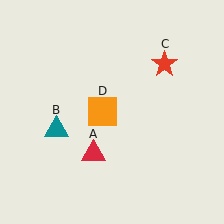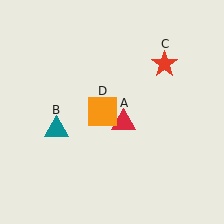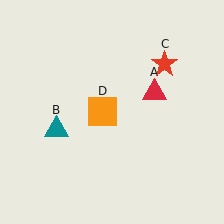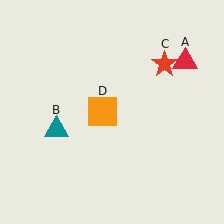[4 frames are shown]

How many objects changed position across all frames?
1 object changed position: red triangle (object A).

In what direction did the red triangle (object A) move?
The red triangle (object A) moved up and to the right.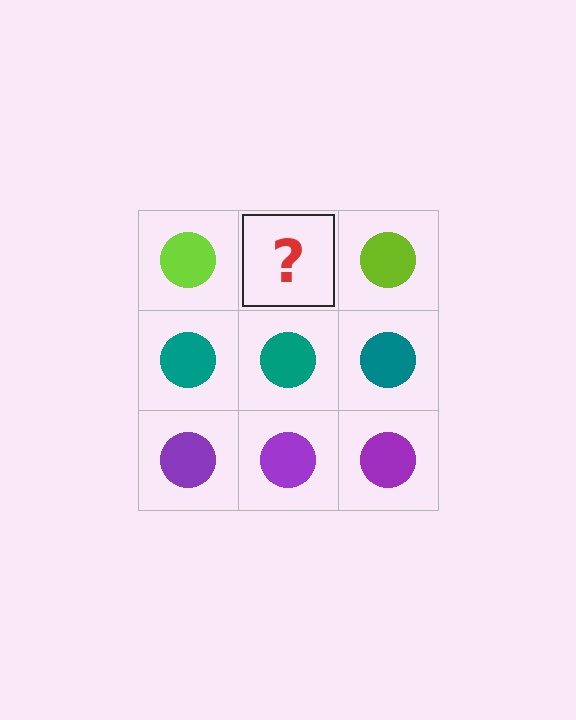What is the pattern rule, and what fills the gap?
The rule is that each row has a consistent color. The gap should be filled with a lime circle.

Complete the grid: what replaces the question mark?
The question mark should be replaced with a lime circle.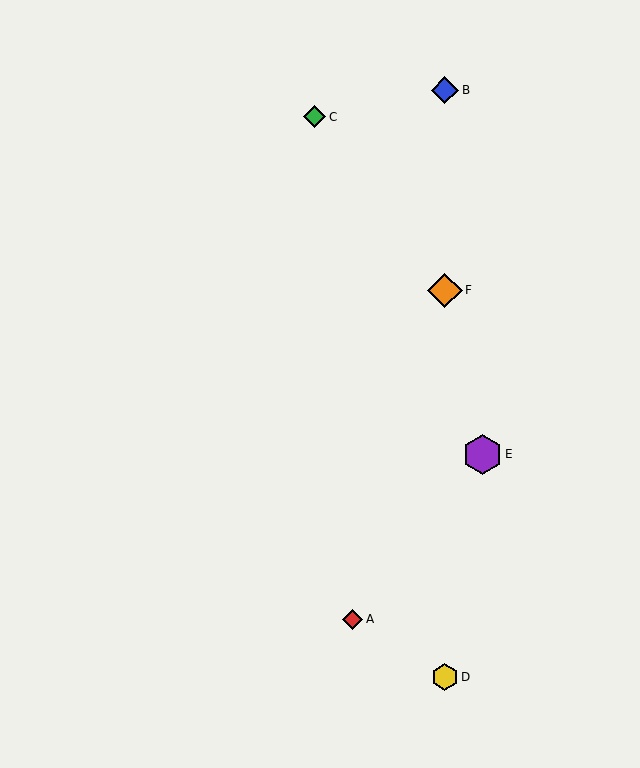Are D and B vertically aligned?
Yes, both are at x≈445.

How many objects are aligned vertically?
3 objects (B, D, F) are aligned vertically.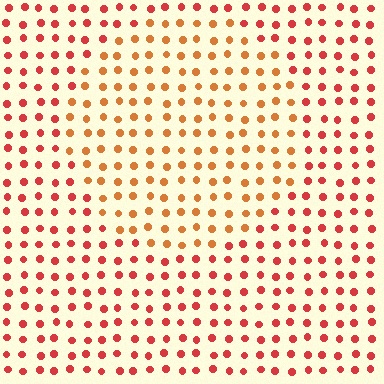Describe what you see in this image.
The image is filled with small red elements in a uniform arrangement. A circle-shaped region is visible where the elements are tinted to a slightly different hue, forming a subtle color boundary.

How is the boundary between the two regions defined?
The boundary is defined purely by a slight shift in hue (about 28 degrees). Spacing, size, and orientation are identical on both sides.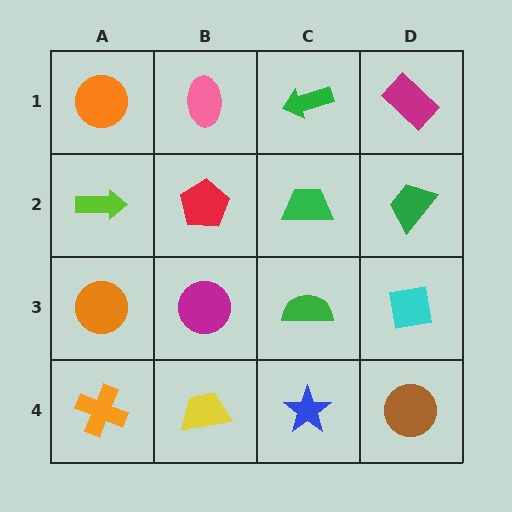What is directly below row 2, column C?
A green semicircle.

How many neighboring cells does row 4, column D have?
2.